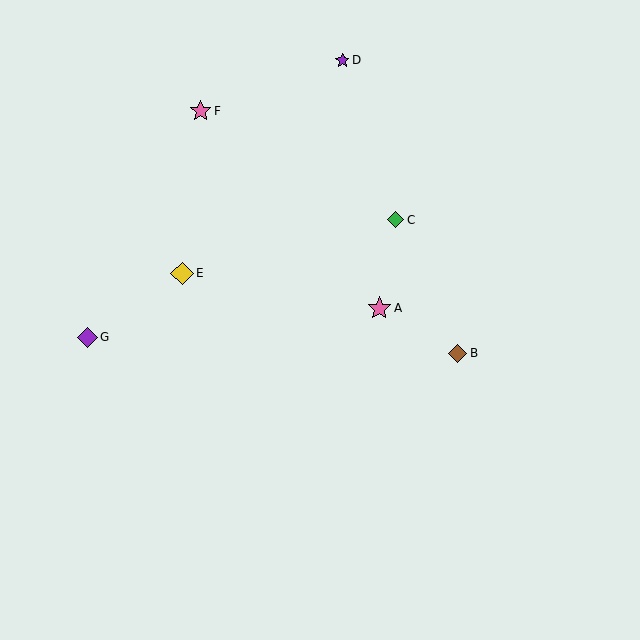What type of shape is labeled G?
Shape G is a purple diamond.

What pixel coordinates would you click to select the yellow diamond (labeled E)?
Click at (182, 273) to select the yellow diamond E.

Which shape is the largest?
The pink star (labeled A) is the largest.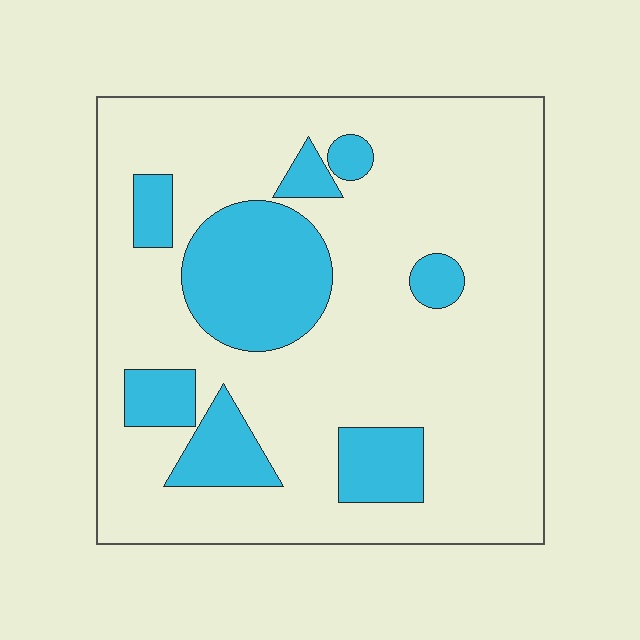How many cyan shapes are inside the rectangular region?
8.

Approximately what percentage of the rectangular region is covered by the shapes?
Approximately 20%.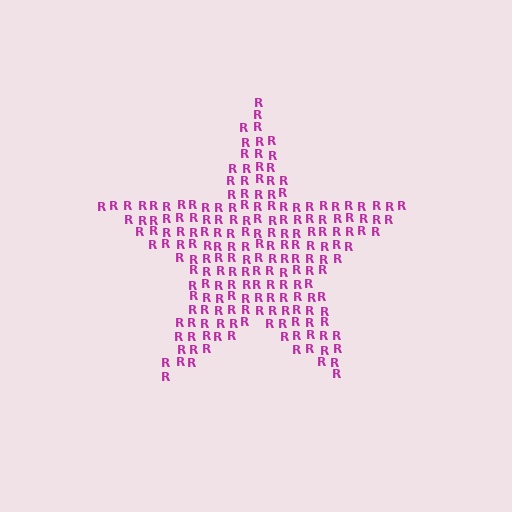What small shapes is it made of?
It is made of small letter R's.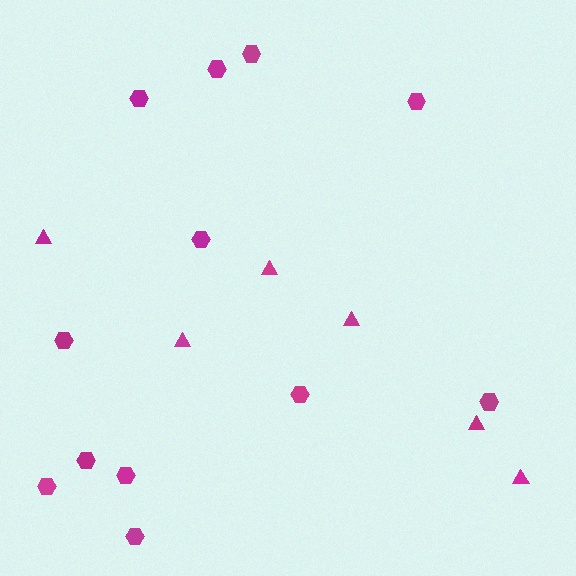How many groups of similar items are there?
There are 2 groups: one group of hexagons (12) and one group of triangles (6).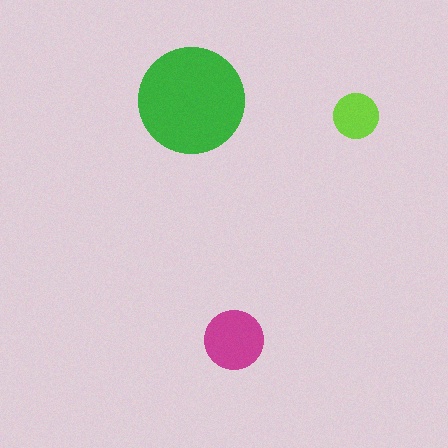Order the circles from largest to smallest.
the green one, the magenta one, the lime one.